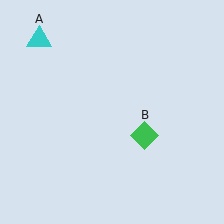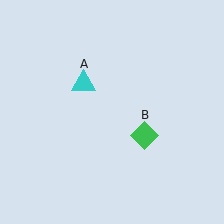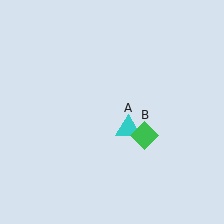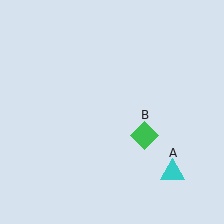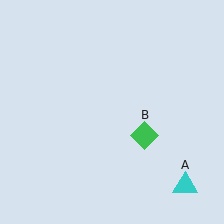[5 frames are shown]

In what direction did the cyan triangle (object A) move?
The cyan triangle (object A) moved down and to the right.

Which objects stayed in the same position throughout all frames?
Green diamond (object B) remained stationary.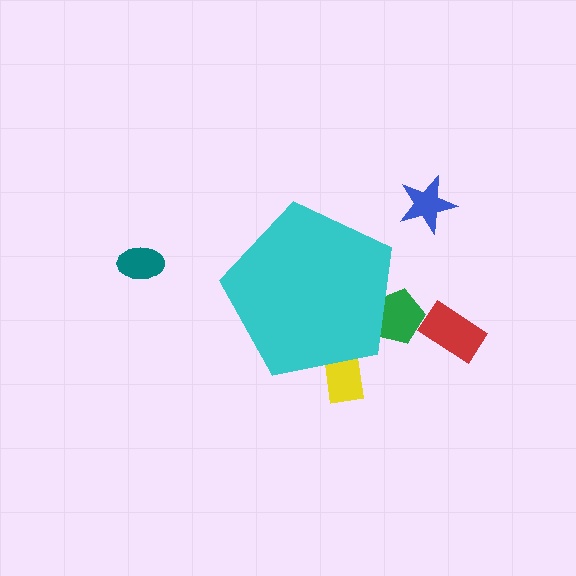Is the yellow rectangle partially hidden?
Yes, the yellow rectangle is partially hidden behind the cyan pentagon.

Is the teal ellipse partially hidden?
No, the teal ellipse is fully visible.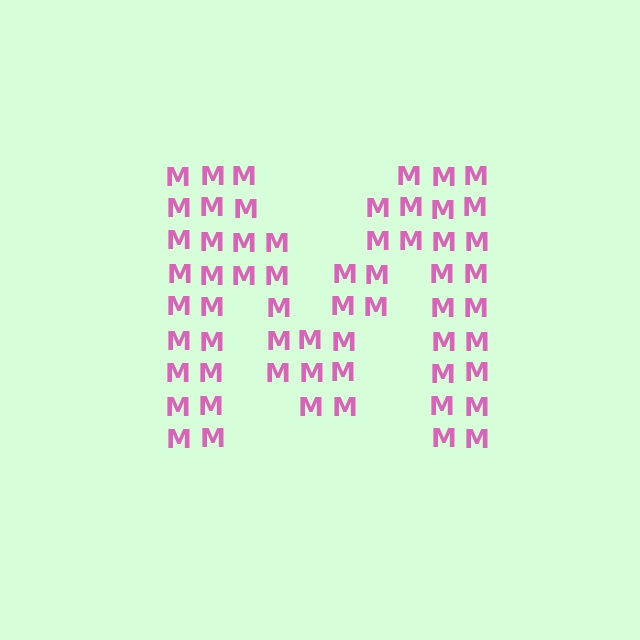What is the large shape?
The large shape is the letter M.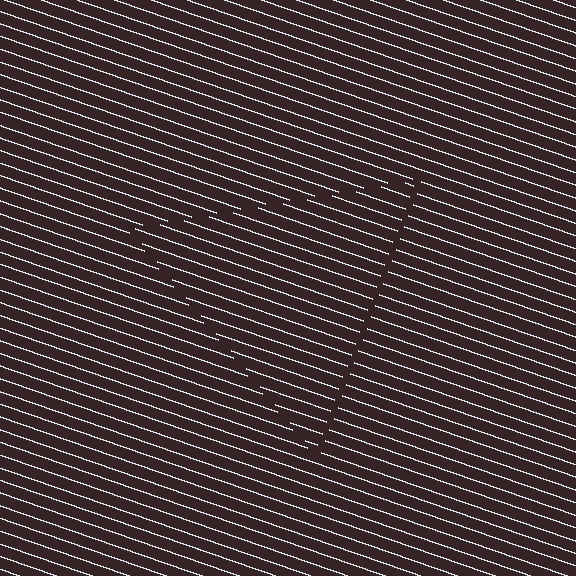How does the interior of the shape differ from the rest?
The interior of the shape contains the same grating, shifted by half a period — the contour is defined by the phase discontinuity where line-ends from the inner and outer gratings abut.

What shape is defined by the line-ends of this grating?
An illusory triangle. The interior of the shape contains the same grating, shifted by half a period — the contour is defined by the phase discontinuity where line-ends from the inner and outer gratings abut.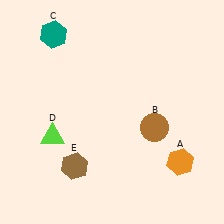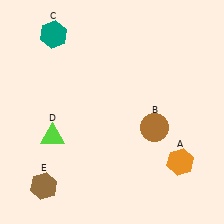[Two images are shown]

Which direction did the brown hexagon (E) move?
The brown hexagon (E) moved left.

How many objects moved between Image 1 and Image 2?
1 object moved between the two images.